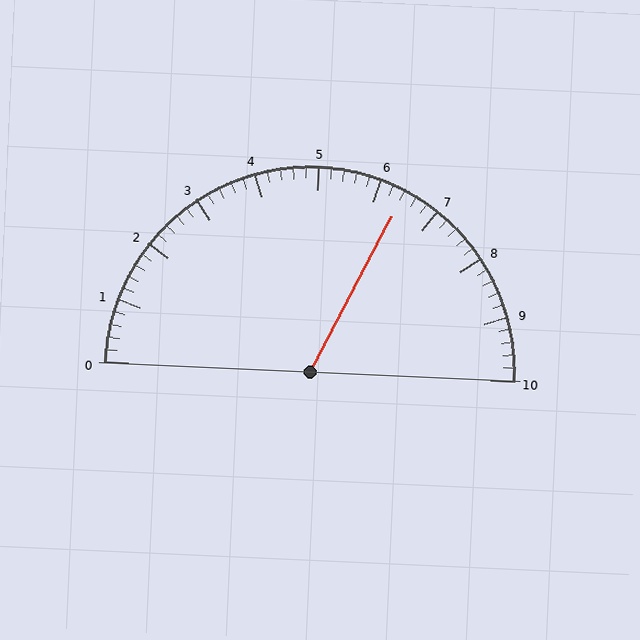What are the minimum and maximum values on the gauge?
The gauge ranges from 0 to 10.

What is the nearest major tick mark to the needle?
The nearest major tick mark is 6.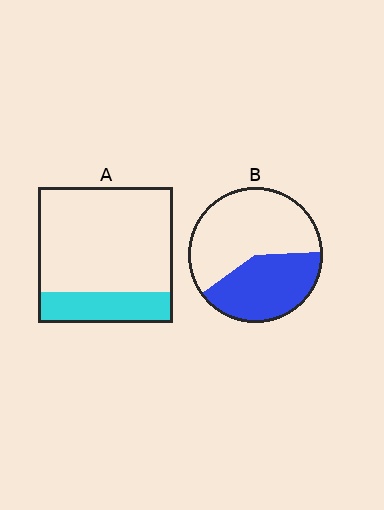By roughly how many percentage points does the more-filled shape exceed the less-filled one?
By roughly 20 percentage points (B over A).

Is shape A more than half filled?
No.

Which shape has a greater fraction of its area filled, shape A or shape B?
Shape B.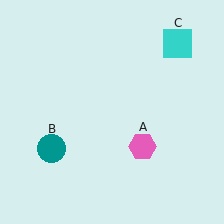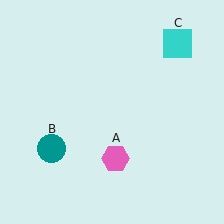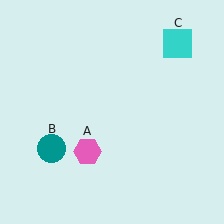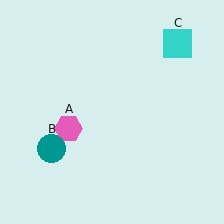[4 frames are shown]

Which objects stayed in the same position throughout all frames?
Teal circle (object B) and cyan square (object C) remained stationary.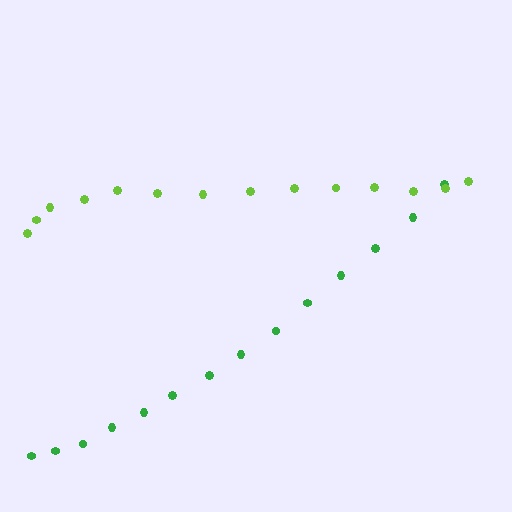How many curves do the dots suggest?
There are 2 distinct paths.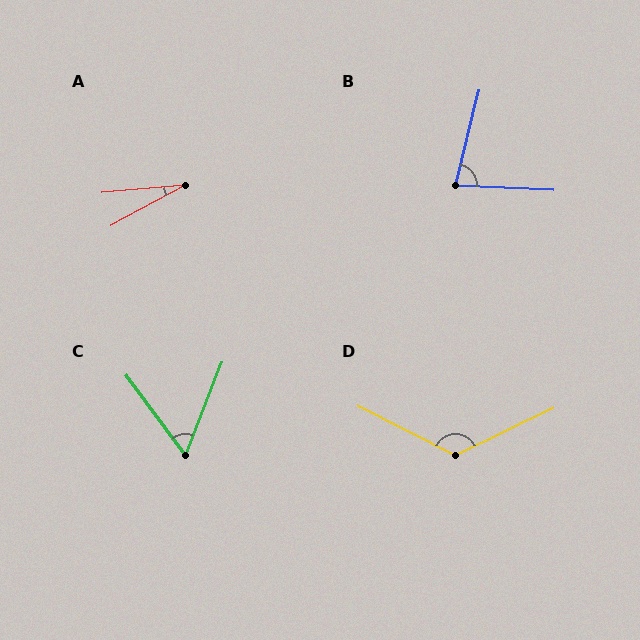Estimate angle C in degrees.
Approximately 58 degrees.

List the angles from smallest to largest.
A (23°), C (58°), B (79°), D (127°).